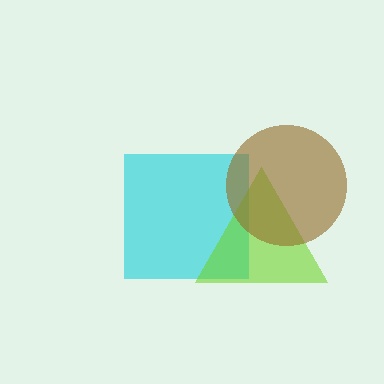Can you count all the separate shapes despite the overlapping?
Yes, there are 3 separate shapes.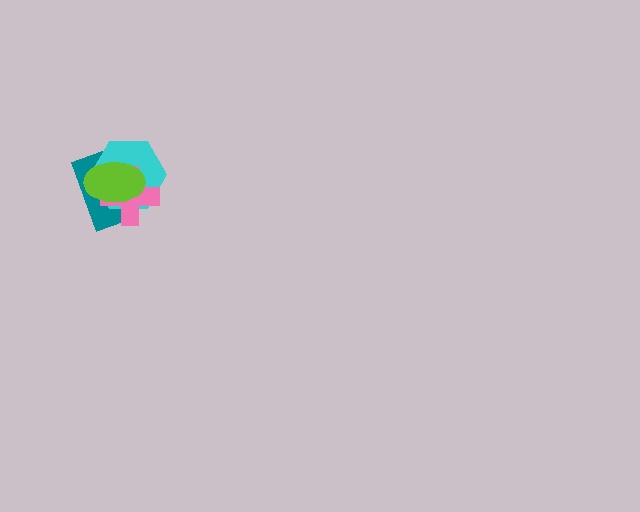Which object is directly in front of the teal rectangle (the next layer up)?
The cyan hexagon is directly in front of the teal rectangle.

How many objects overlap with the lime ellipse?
3 objects overlap with the lime ellipse.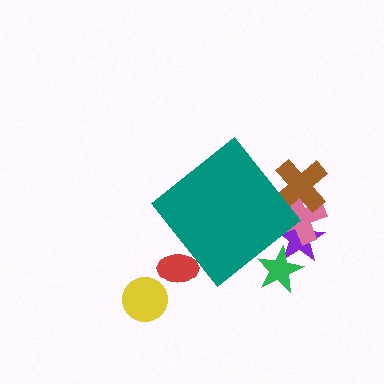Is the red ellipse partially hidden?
Yes, the red ellipse is partially hidden behind the teal diamond.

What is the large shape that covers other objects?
A teal diamond.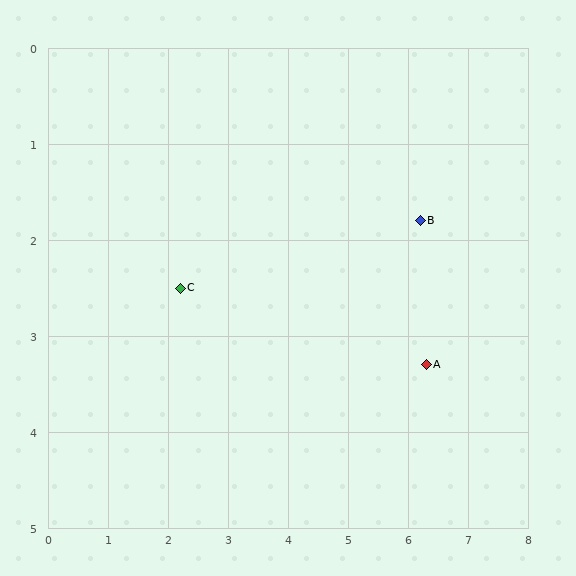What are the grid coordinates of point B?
Point B is at approximately (6.2, 1.8).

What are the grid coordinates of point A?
Point A is at approximately (6.3, 3.3).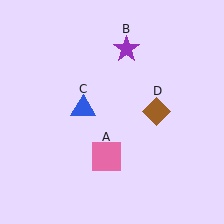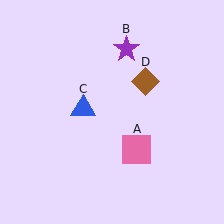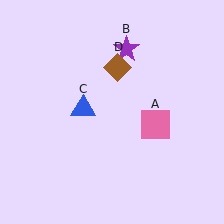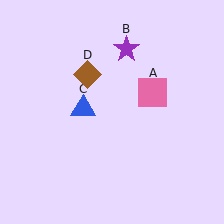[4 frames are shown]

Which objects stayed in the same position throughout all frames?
Purple star (object B) and blue triangle (object C) remained stationary.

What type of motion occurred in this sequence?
The pink square (object A), brown diamond (object D) rotated counterclockwise around the center of the scene.